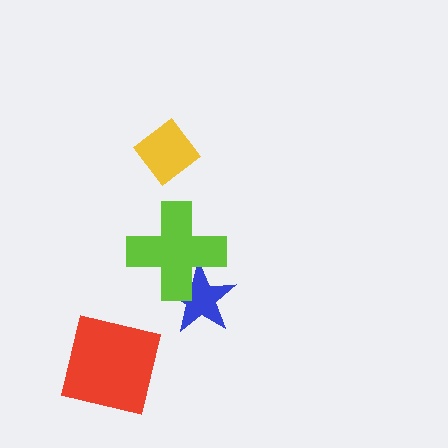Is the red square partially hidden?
No, no other shape covers it.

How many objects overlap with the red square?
0 objects overlap with the red square.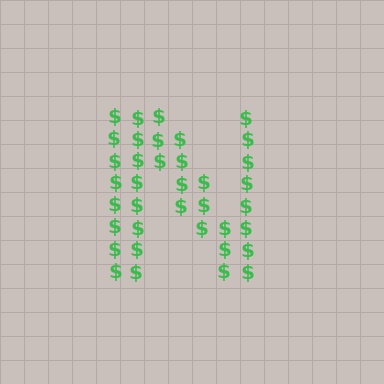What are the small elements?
The small elements are dollar signs.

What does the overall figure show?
The overall figure shows the letter N.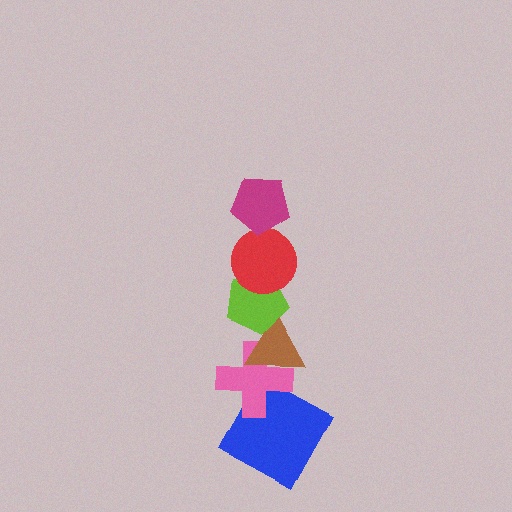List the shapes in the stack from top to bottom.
From top to bottom: the magenta pentagon, the red circle, the lime pentagon, the brown triangle, the pink cross, the blue square.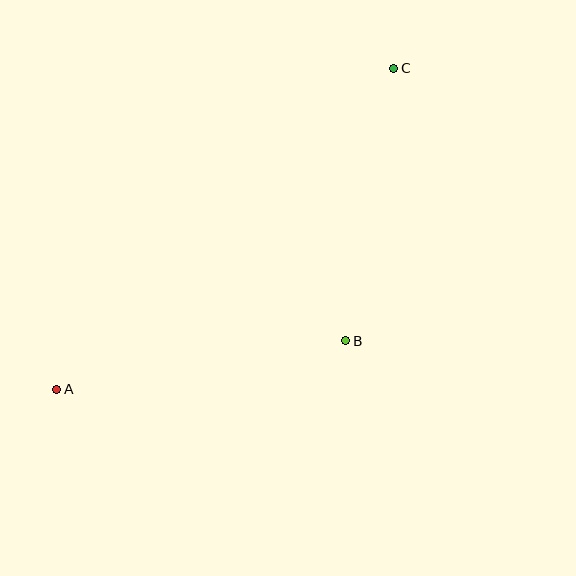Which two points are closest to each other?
Points B and C are closest to each other.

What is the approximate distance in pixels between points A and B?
The distance between A and B is approximately 293 pixels.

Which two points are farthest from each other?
Points A and C are farthest from each other.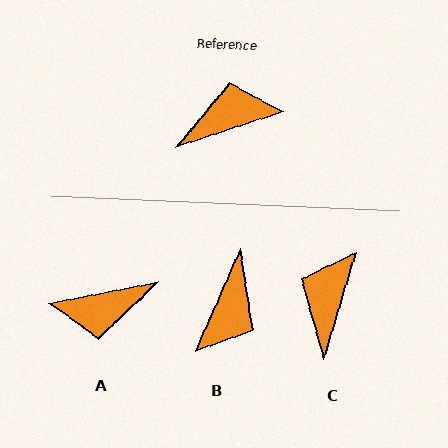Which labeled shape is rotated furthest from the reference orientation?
A, about 173 degrees away.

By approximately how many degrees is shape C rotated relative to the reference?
Approximately 55 degrees counter-clockwise.